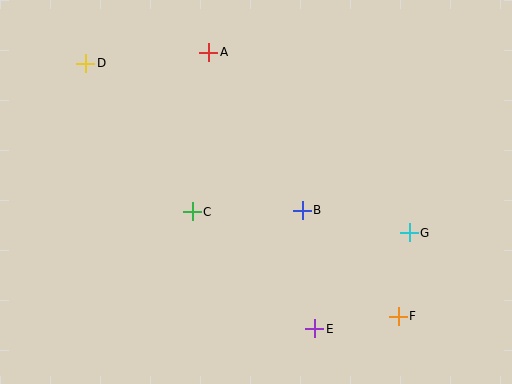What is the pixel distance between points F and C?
The distance between F and C is 231 pixels.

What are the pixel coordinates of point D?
Point D is at (86, 63).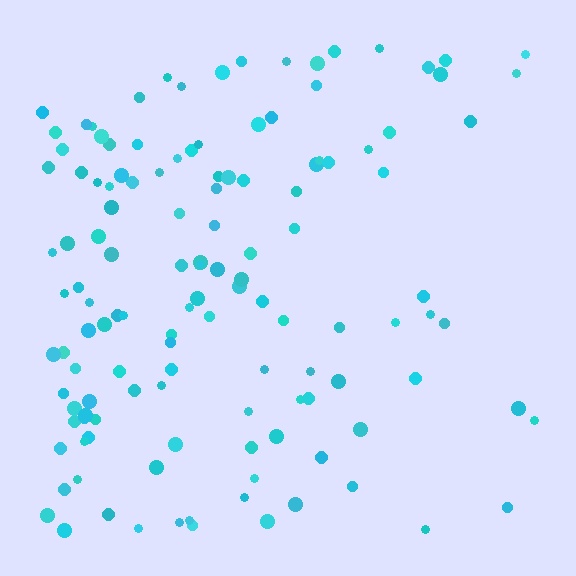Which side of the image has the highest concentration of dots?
The left.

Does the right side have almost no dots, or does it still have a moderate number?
Still a moderate number, just noticeably fewer than the left.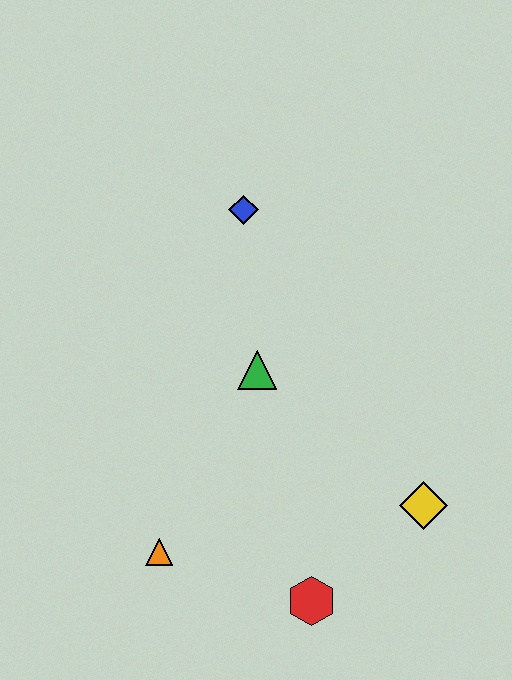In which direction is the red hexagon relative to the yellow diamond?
The red hexagon is to the left of the yellow diamond.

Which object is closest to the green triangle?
The blue diamond is closest to the green triangle.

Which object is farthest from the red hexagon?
The blue diamond is farthest from the red hexagon.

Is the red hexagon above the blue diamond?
No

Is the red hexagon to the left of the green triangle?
No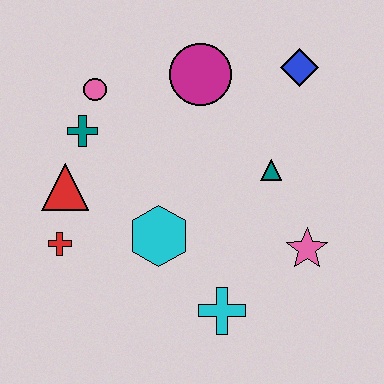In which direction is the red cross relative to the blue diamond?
The red cross is to the left of the blue diamond.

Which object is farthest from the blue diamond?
The red cross is farthest from the blue diamond.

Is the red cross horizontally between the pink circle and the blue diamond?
No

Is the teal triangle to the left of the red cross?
No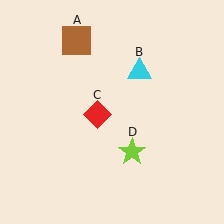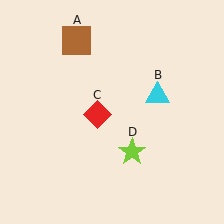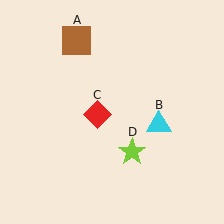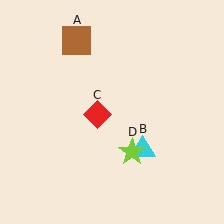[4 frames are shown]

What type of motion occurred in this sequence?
The cyan triangle (object B) rotated clockwise around the center of the scene.